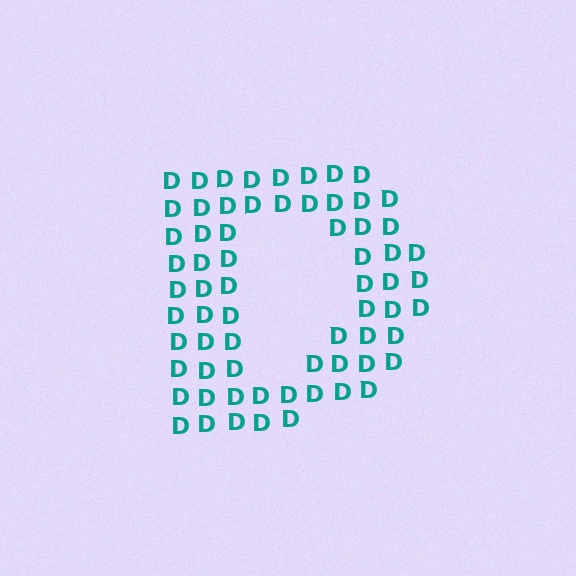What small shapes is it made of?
It is made of small letter D's.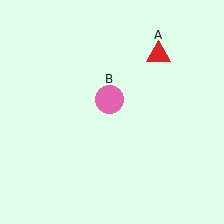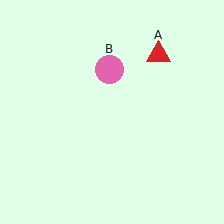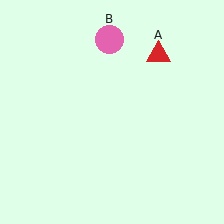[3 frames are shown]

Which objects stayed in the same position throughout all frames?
Red triangle (object A) remained stationary.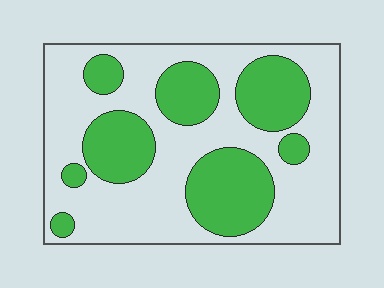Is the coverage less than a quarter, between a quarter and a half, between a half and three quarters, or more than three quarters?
Between a quarter and a half.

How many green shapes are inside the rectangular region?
8.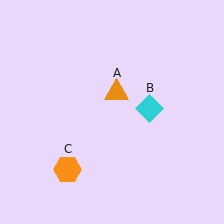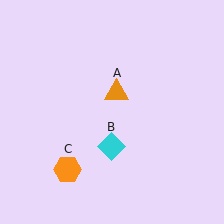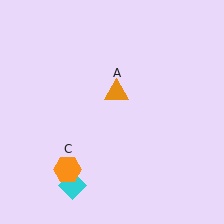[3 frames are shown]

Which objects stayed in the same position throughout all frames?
Orange triangle (object A) and orange hexagon (object C) remained stationary.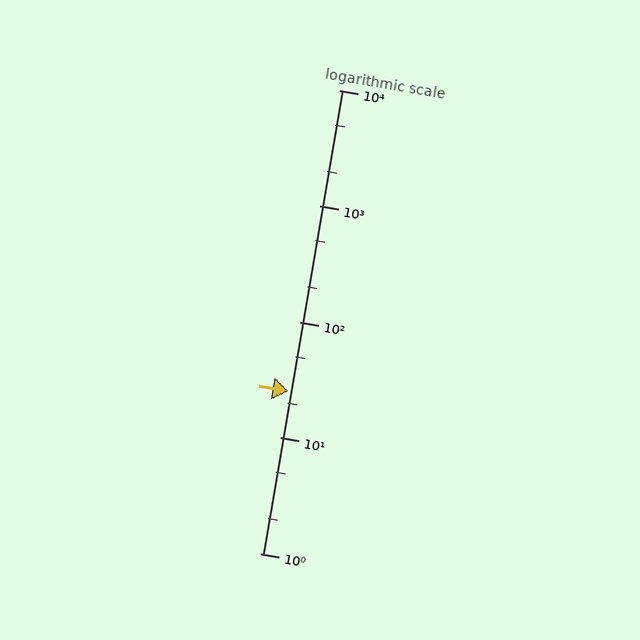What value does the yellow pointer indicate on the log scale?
The pointer indicates approximately 25.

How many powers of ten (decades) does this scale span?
The scale spans 4 decades, from 1 to 10000.